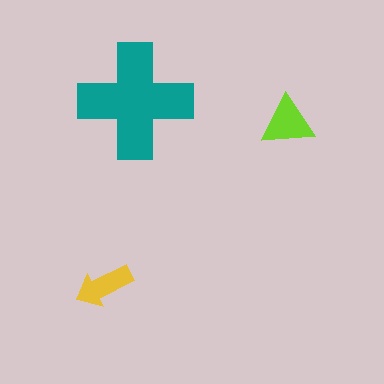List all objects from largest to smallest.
The teal cross, the lime triangle, the yellow arrow.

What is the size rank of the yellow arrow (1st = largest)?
3rd.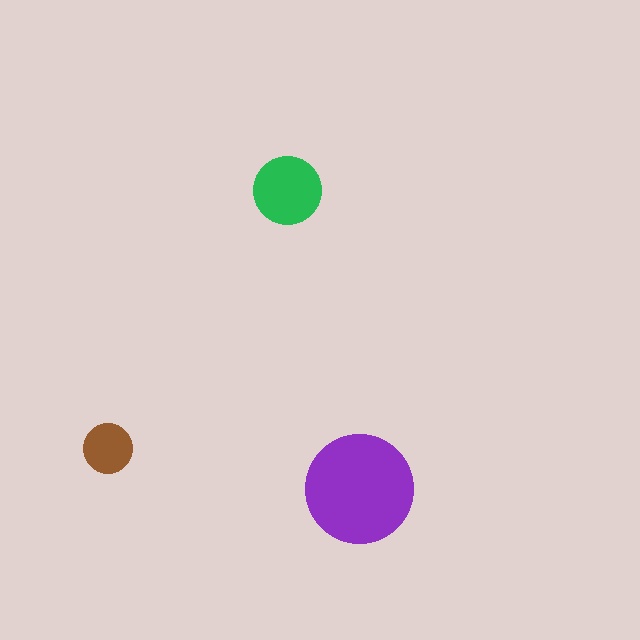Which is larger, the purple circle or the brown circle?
The purple one.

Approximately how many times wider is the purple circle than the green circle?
About 1.5 times wider.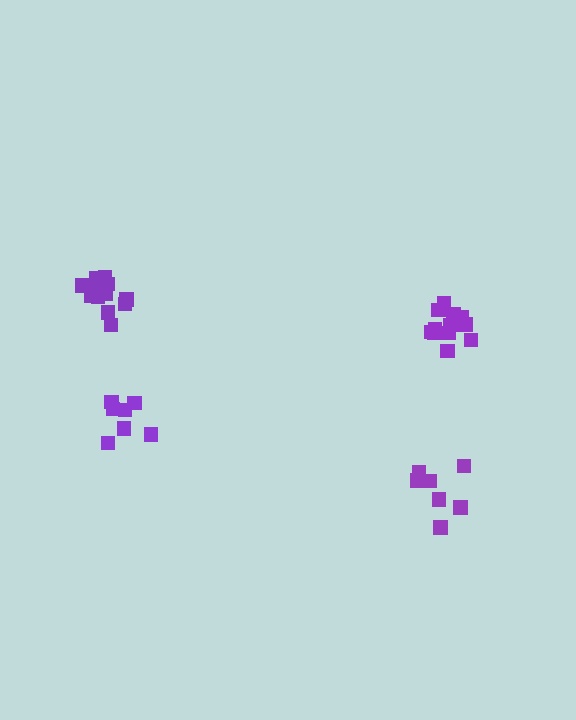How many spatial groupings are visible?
There are 4 spatial groupings.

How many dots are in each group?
Group 1: 7 dots, Group 2: 12 dots, Group 3: 13 dots, Group 4: 7 dots (39 total).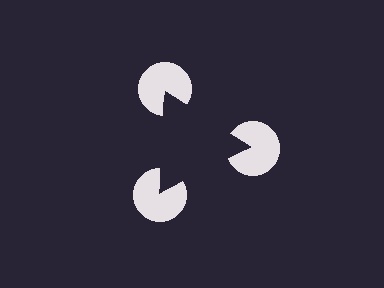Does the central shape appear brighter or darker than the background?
It typically appears slightly darker than the background, even though no actual brightness change is drawn.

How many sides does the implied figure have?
3 sides.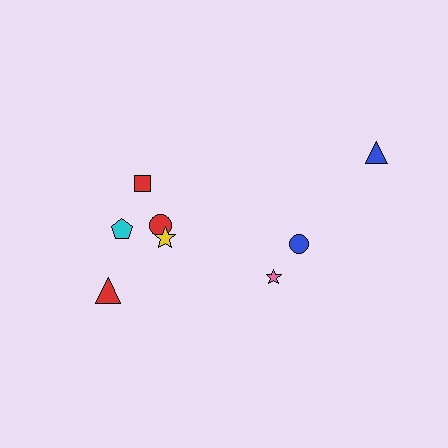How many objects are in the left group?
There are 5 objects.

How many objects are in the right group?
There are 3 objects.